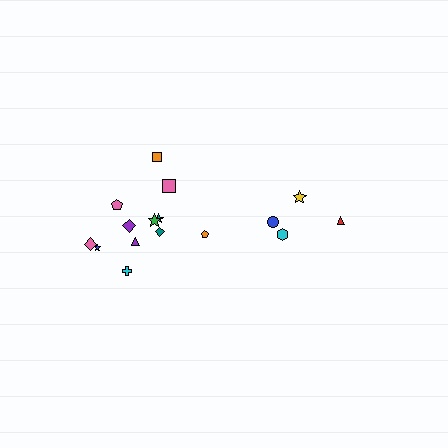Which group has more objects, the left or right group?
The left group.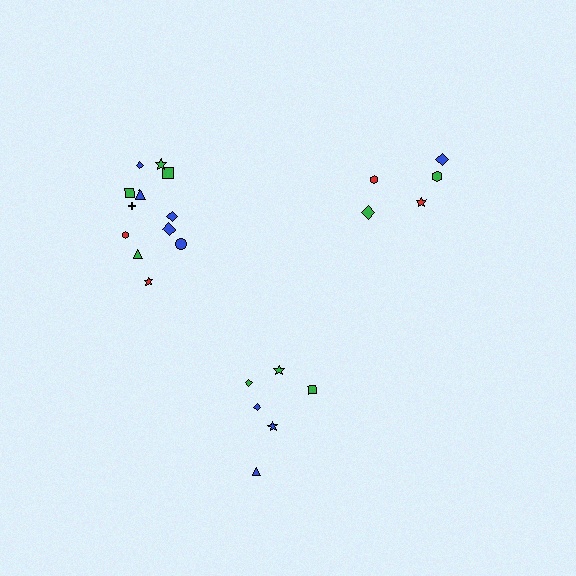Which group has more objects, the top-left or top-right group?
The top-left group.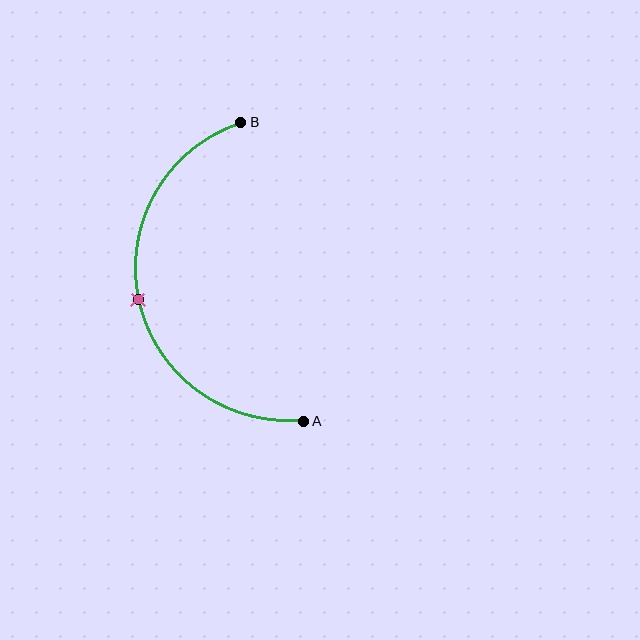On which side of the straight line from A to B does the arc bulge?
The arc bulges to the left of the straight line connecting A and B.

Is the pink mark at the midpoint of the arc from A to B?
Yes. The pink mark lies on the arc at equal arc-length from both A and B — it is the arc midpoint.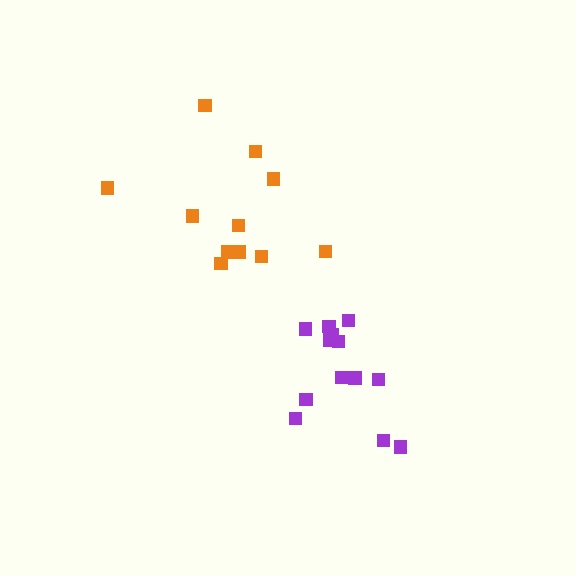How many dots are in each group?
Group 1: 11 dots, Group 2: 13 dots (24 total).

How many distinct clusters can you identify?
There are 2 distinct clusters.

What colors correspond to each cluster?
The clusters are colored: orange, purple.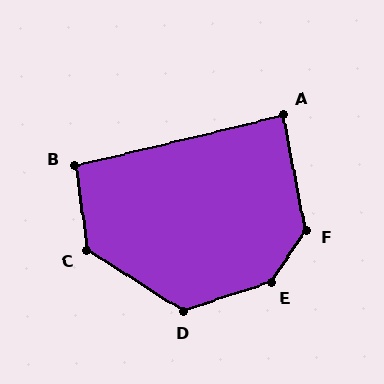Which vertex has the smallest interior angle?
A, at approximately 87 degrees.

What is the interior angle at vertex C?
Approximately 131 degrees (obtuse).